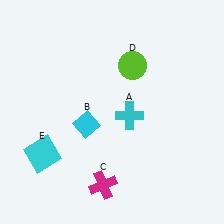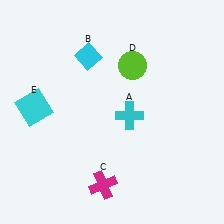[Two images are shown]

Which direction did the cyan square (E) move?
The cyan square (E) moved up.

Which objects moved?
The objects that moved are: the cyan diamond (B), the cyan square (E).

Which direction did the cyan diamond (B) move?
The cyan diamond (B) moved up.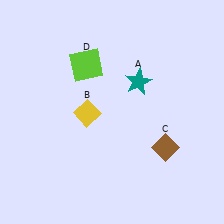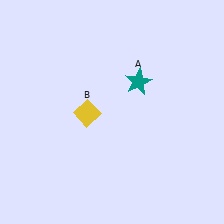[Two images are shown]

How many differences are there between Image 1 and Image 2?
There are 2 differences between the two images.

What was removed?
The lime square (D), the brown diamond (C) were removed in Image 2.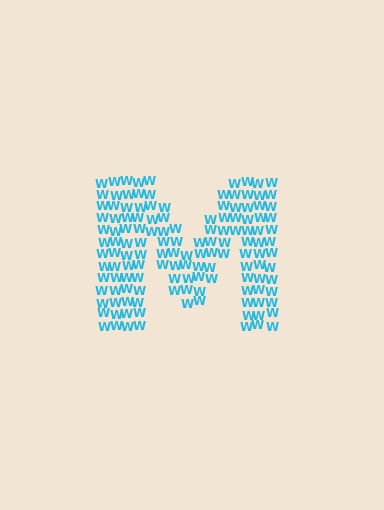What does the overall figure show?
The overall figure shows the letter M.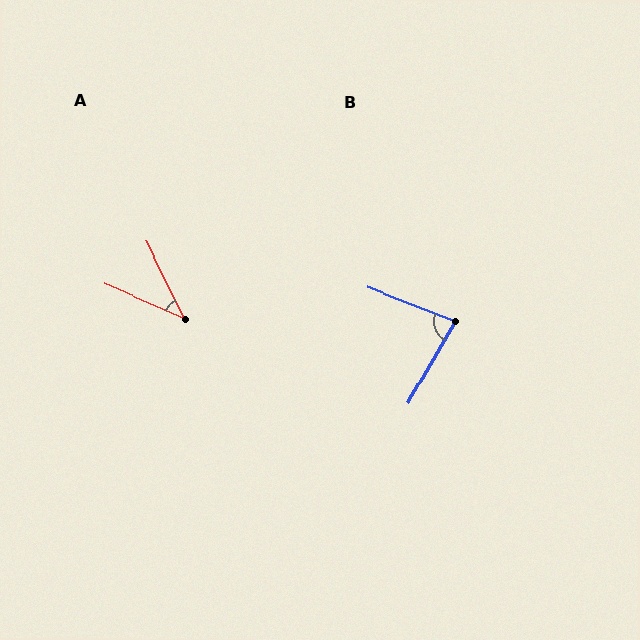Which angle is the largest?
B, at approximately 81 degrees.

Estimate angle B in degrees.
Approximately 81 degrees.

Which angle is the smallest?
A, at approximately 40 degrees.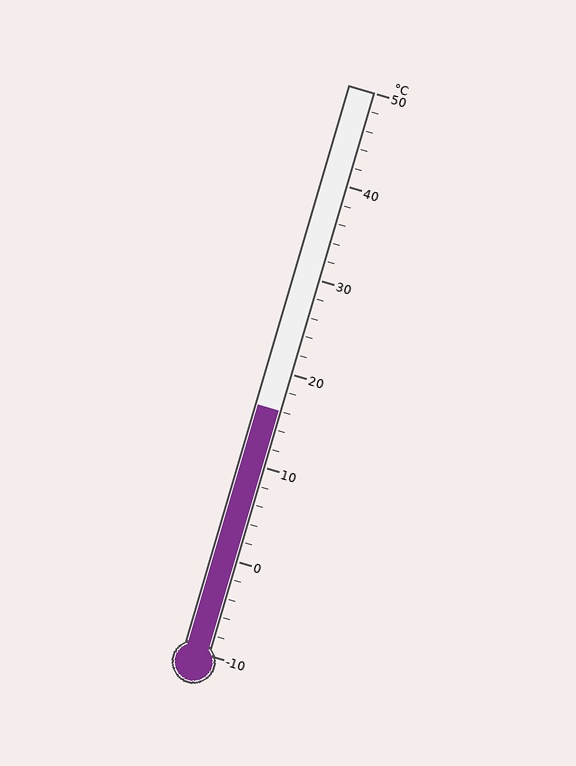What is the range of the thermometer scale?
The thermometer scale ranges from -10°C to 50°C.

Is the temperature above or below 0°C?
The temperature is above 0°C.